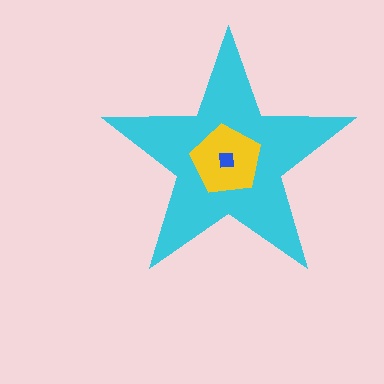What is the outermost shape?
The cyan star.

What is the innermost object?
The blue square.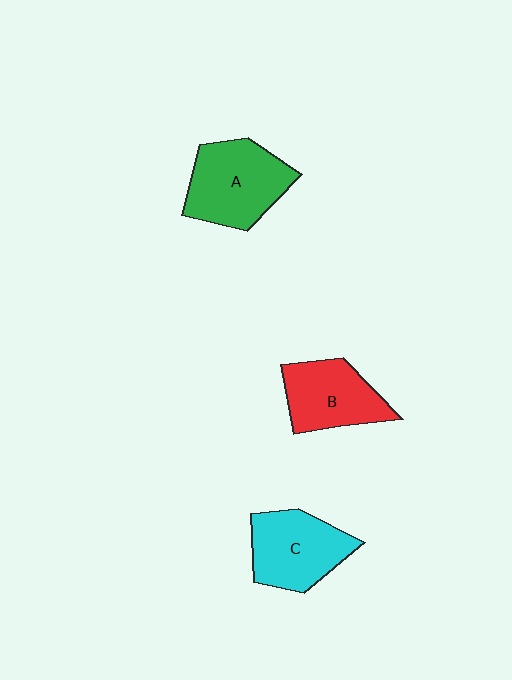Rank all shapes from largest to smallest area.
From largest to smallest: A (green), C (cyan), B (red).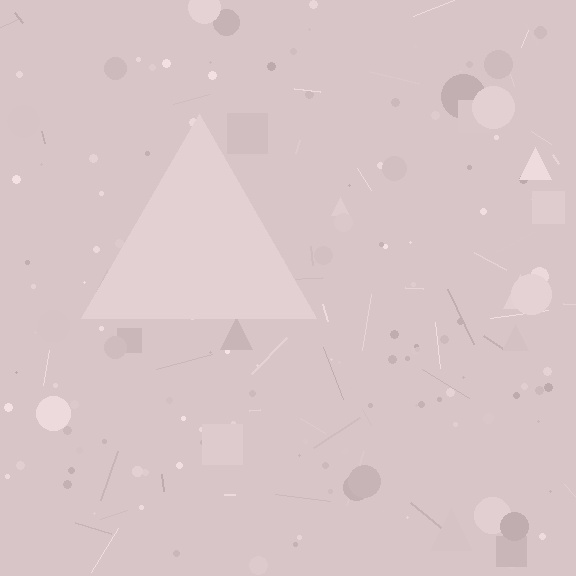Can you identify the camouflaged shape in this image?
The camouflaged shape is a triangle.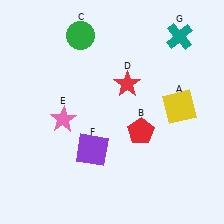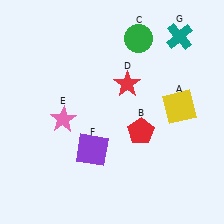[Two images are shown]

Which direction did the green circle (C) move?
The green circle (C) moved right.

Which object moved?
The green circle (C) moved right.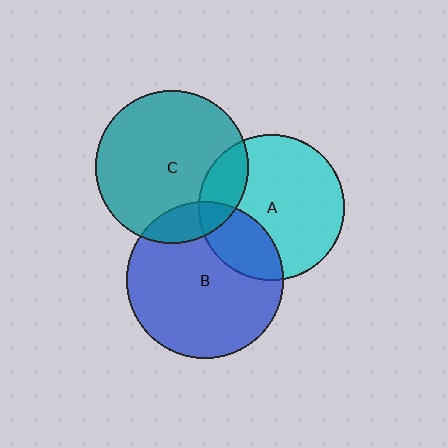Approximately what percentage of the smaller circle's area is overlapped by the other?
Approximately 15%.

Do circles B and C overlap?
Yes.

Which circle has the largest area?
Circle B (blue).